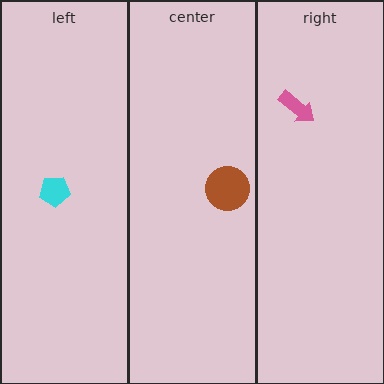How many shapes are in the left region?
1.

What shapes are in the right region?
The pink arrow.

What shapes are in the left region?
The cyan pentagon.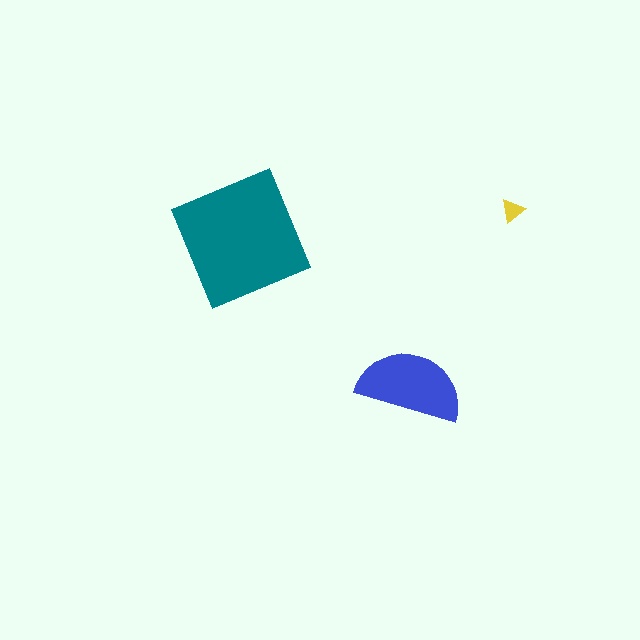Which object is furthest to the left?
The teal square is leftmost.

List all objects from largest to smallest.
The teal square, the blue semicircle, the yellow triangle.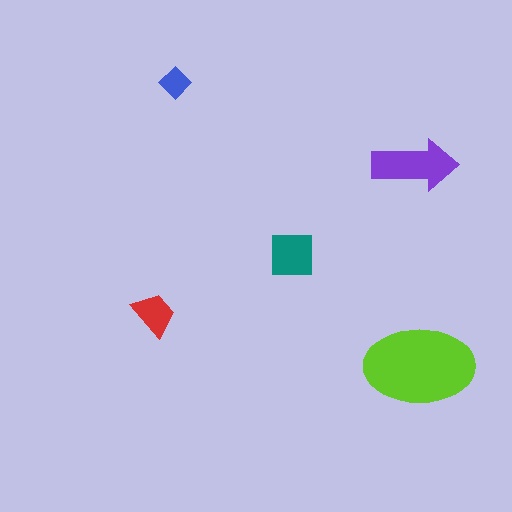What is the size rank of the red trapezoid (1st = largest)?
4th.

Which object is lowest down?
The lime ellipse is bottommost.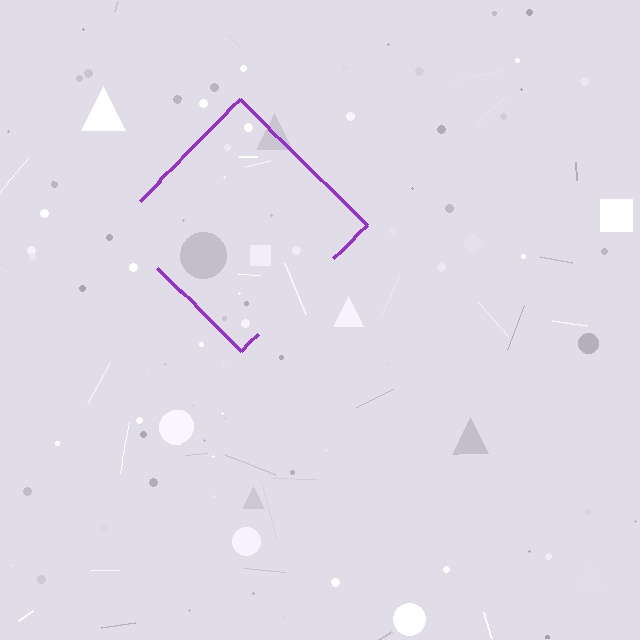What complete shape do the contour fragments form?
The contour fragments form a diamond.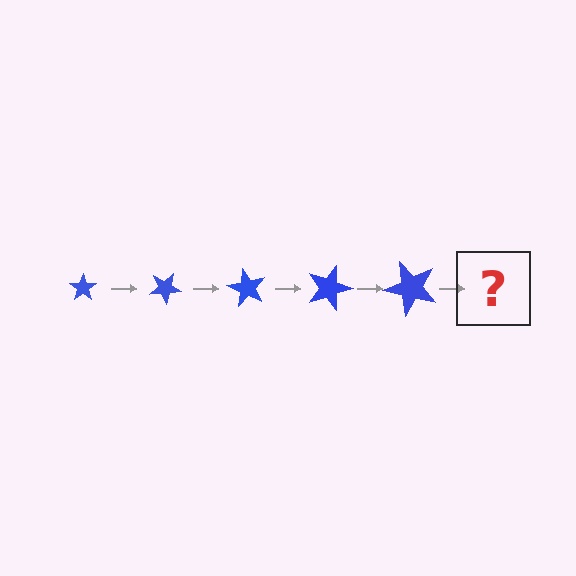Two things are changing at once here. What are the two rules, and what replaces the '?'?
The two rules are that the star grows larger each step and it rotates 30 degrees each step. The '?' should be a star, larger than the previous one and rotated 150 degrees from the start.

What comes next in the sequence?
The next element should be a star, larger than the previous one and rotated 150 degrees from the start.